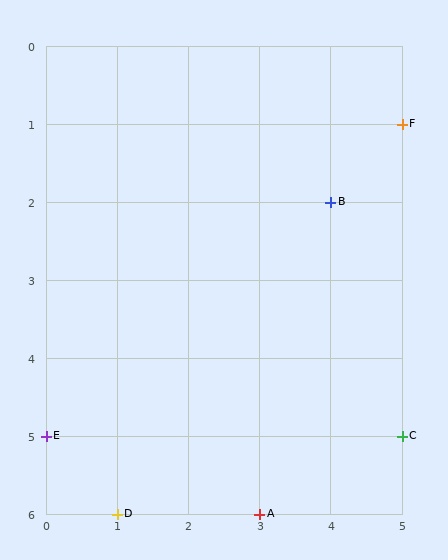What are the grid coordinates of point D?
Point D is at grid coordinates (1, 6).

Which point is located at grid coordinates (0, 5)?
Point E is at (0, 5).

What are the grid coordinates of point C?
Point C is at grid coordinates (5, 5).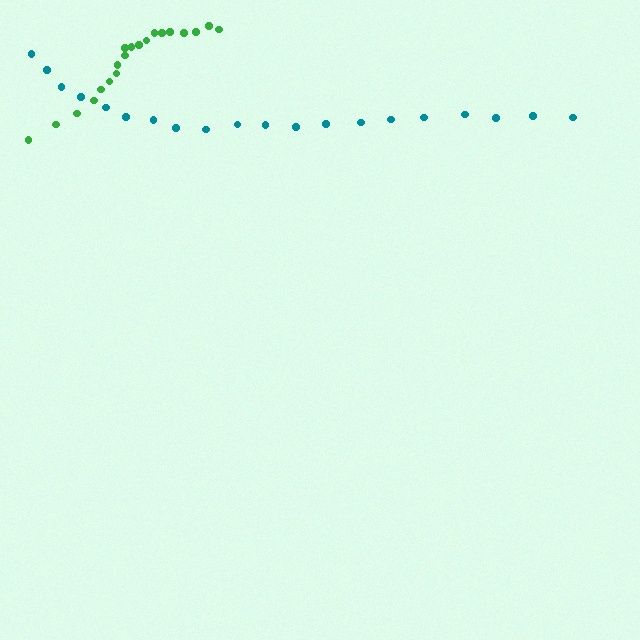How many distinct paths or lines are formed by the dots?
There are 2 distinct paths.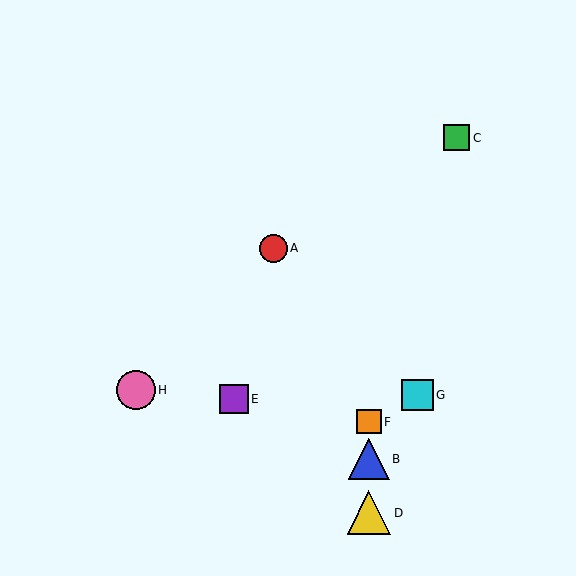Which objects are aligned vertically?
Objects B, D, F are aligned vertically.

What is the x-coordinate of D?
Object D is at x≈369.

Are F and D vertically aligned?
Yes, both are at x≈369.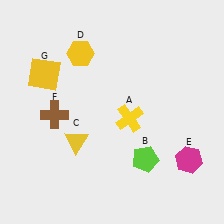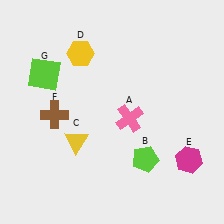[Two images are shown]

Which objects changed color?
A changed from yellow to pink. G changed from yellow to lime.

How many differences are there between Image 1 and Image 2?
There are 2 differences between the two images.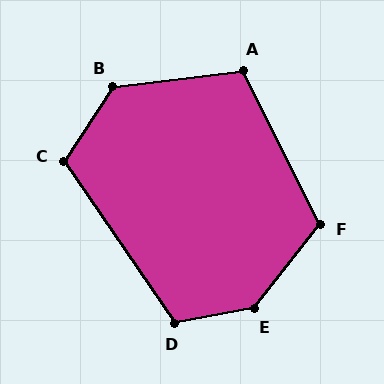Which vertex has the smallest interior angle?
A, at approximately 109 degrees.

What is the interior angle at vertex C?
Approximately 112 degrees (obtuse).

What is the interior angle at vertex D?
Approximately 114 degrees (obtuse).